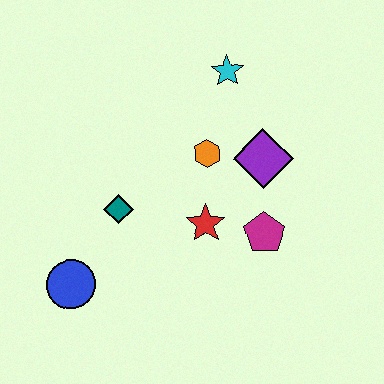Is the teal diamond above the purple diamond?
No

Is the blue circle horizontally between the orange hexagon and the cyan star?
No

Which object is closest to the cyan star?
The orange hexagon is closest to the cyan star.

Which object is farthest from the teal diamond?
The cyan star is farthest from the teal diamond.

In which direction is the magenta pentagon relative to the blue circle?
The magenta pentagon is to the right of the blue circle.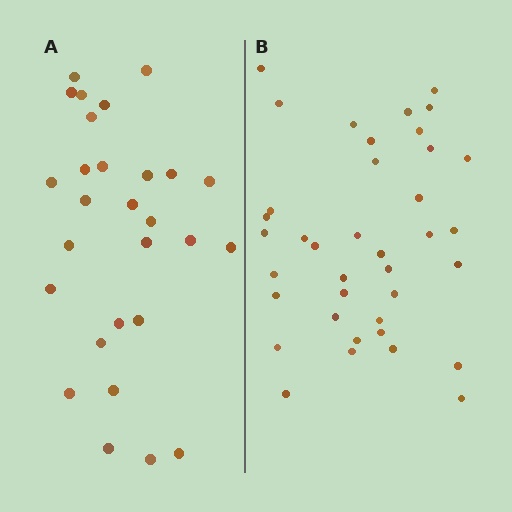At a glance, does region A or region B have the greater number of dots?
Region B (the right region) has more dots.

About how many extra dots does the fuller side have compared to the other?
Region B has roughly 10 or so more dots than region A.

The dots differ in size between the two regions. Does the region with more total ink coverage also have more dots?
No. Region A has more total ink coverage because its dots are larger, but region B actually contains more individual dots. Total area can be misleading — the number of items is what matters here.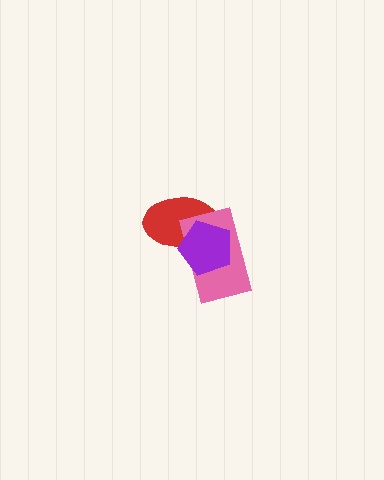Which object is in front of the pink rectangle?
The purple pentagon is in front of the pink rectangle.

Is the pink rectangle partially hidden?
Yes, it is partially covered by another shape.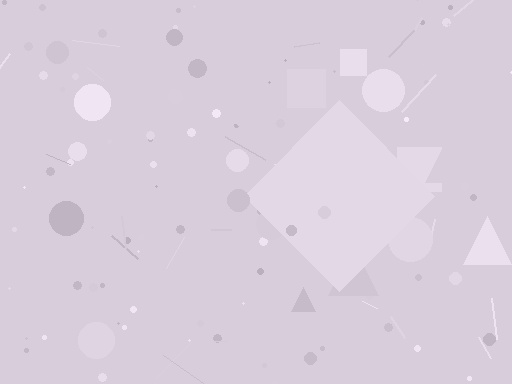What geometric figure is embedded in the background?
A diamond is embedded in the background.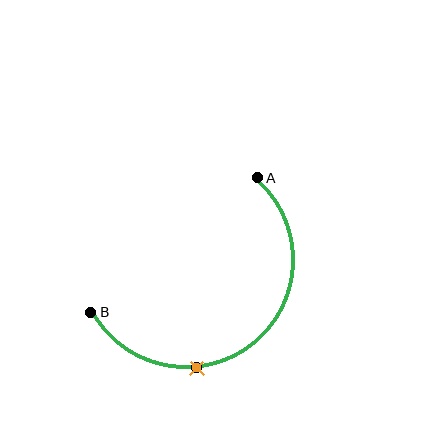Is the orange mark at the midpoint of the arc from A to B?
No. The orange mark lies on the arc but is closer to endpoint B. The arc midpoint would be at the point on the curve equidistant along the arc from both A and B.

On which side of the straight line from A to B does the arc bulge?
The arc bulges below and to the right of the straight line connecting A and B.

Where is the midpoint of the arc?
The arc midpoint is the point on the curve farthest from the straight line joining A and B. It sits below and to the right of that line.